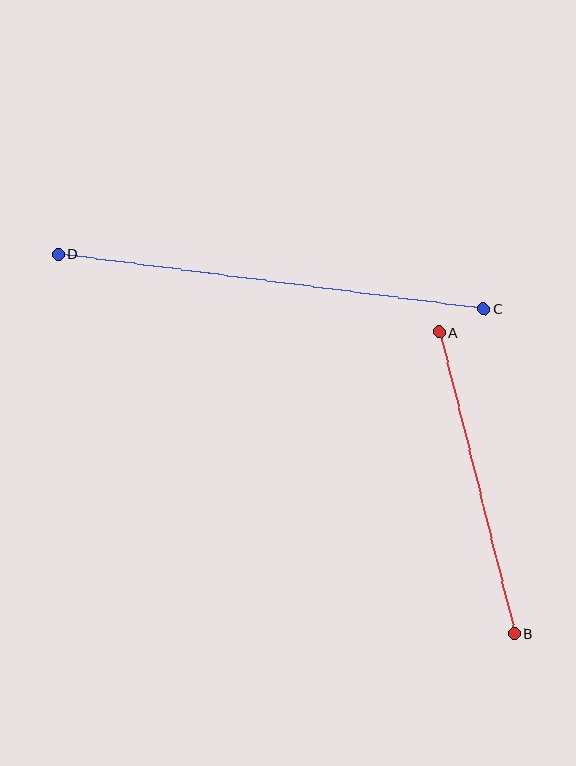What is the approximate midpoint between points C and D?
The midpoint is at approximately (271, 281) pixels.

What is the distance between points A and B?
The distance is approximately 311 pixels.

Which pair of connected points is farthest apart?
Points C and D are farthest apart.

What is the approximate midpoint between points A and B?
The midpoint is at approximately (477, 483) pixels.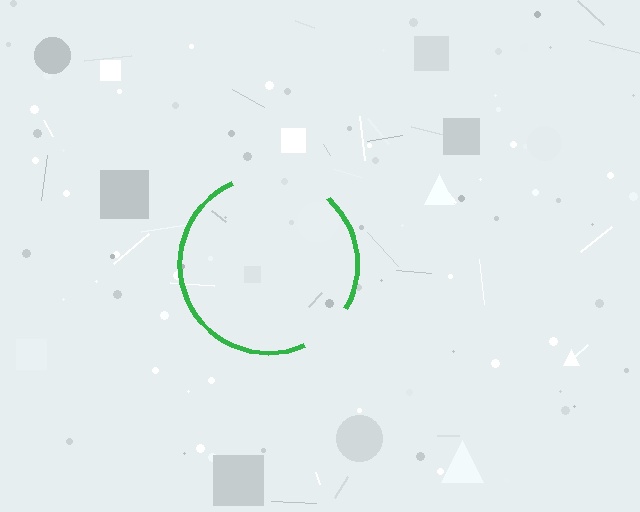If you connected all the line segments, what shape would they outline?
They would outline a circle.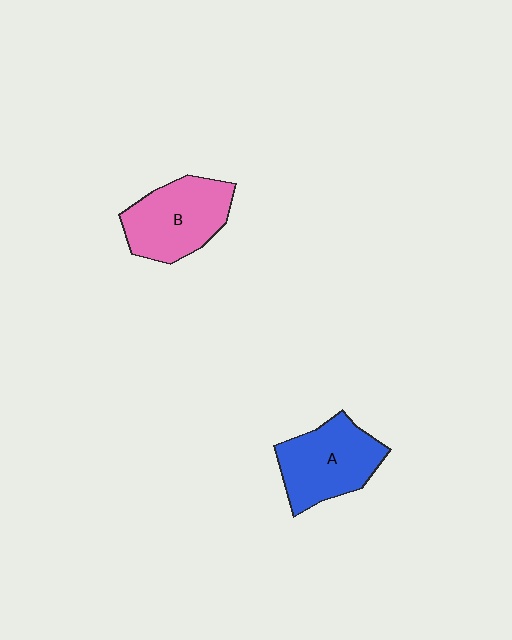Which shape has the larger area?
Shape A (blue).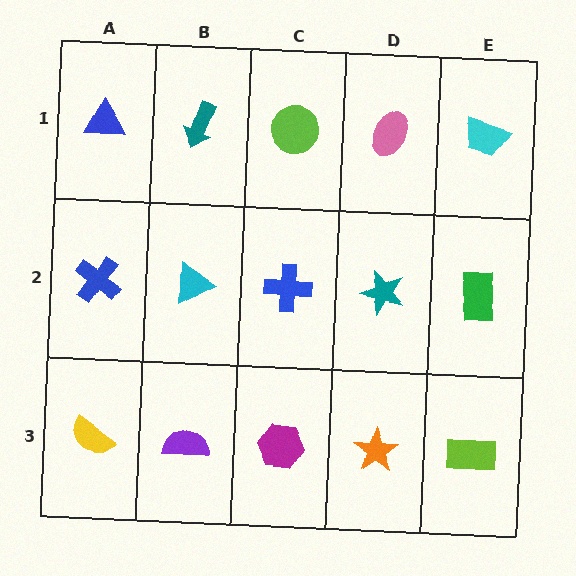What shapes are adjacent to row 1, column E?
A green rectangle (row 2, column E), a pink ellipse (row 1, column D).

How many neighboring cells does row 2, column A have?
3.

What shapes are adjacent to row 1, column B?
A cyan triangle (row 2, column B), a blue triangle (row 1, column A), a lime circle (row 1, column C).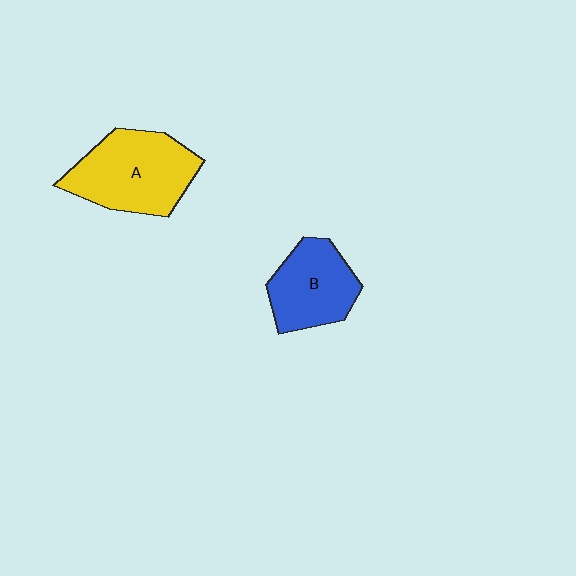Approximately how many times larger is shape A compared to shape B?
Approximately 1.3 times.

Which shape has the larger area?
Shape A (yellow).